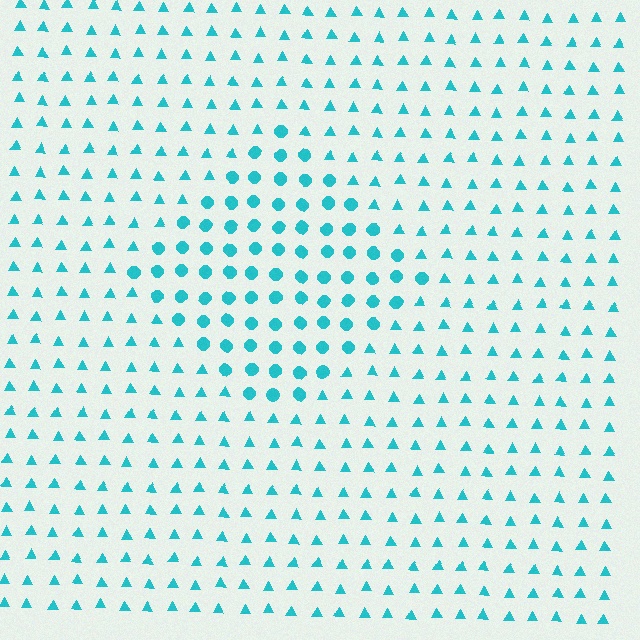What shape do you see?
I see a diamond.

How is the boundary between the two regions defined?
The boundary is defined by a change in element shape: circles inside vs. triangles outside. All elements share the same color and spacing.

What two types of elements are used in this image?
The image uses circles inside the diamond region and triangles outside it.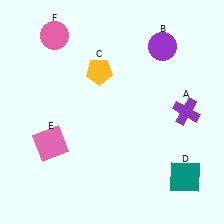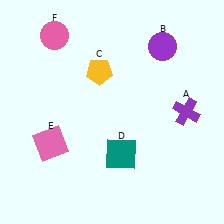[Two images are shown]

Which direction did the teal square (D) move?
The teal square (D) moved left.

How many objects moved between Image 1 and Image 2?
1 object moved between the two images.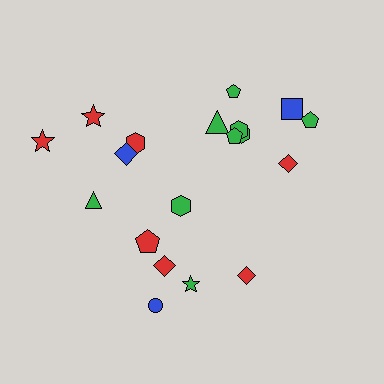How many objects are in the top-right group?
There are 8 objects.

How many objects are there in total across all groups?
There are 19 objects.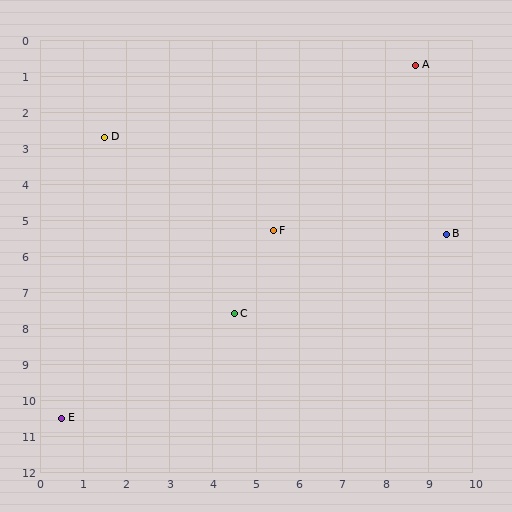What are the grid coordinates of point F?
Point F is at approximately (5.4, 5.3).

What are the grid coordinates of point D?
Point D is at approximately (1.5, 2.7).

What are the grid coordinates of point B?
Point B is at approximately (9.4, 5.4).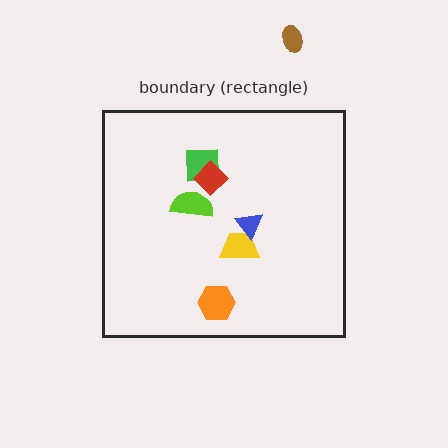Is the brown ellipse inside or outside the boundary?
Outside.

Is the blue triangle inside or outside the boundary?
Inside.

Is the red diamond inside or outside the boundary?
Inside.